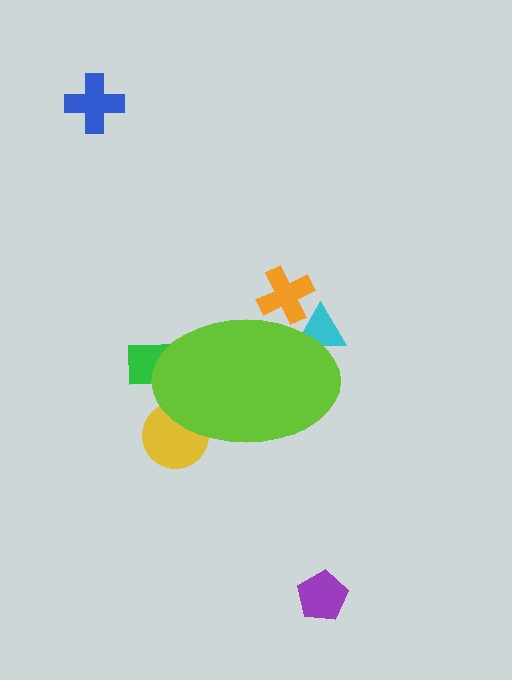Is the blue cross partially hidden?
No, the blue cross is fully visible.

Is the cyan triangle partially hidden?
Yes, the cyan triangle is partially hidden behind the lime ellipse.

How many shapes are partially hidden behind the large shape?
4 shapes are partially hidden.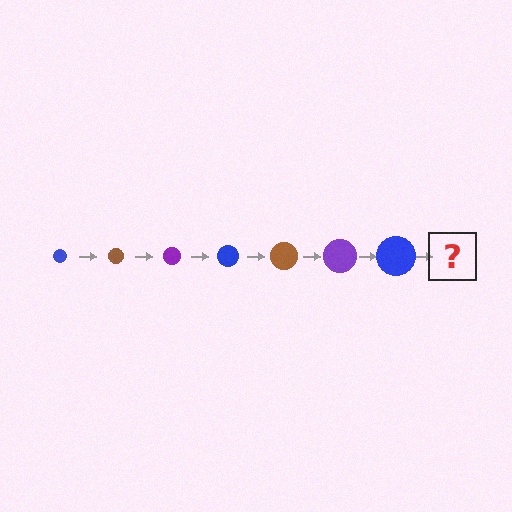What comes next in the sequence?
The next element should be a brown circle, larger than the previous one.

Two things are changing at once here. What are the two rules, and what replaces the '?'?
The two rules are that the circle grows larger each step and the color cycles through blue, brown, and purple. The '?' should be a brown circle, larger than the previous one.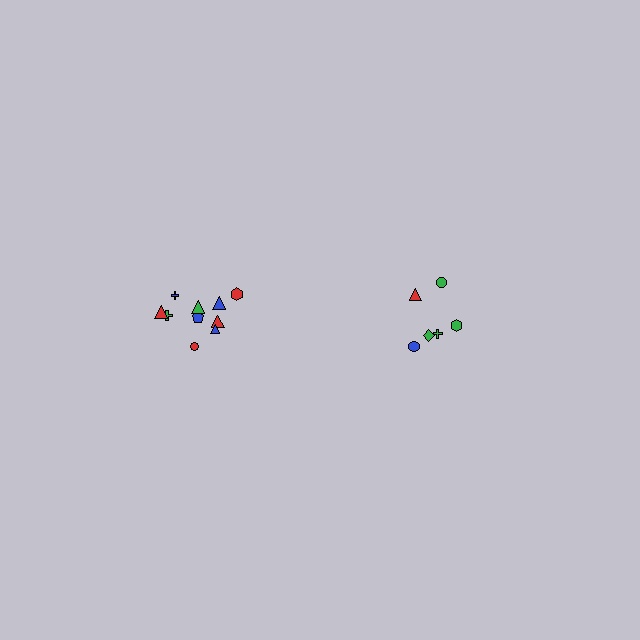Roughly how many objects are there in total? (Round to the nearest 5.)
Roughly 15 objects in total.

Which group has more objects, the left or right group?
The left group.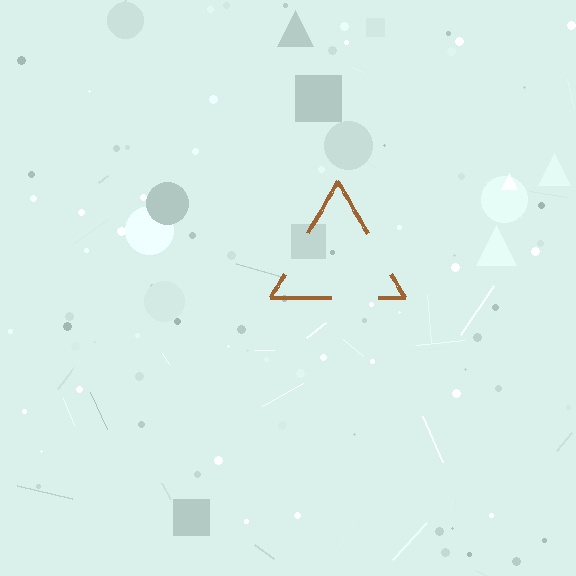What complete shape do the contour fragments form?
The contour fragments form a triangle.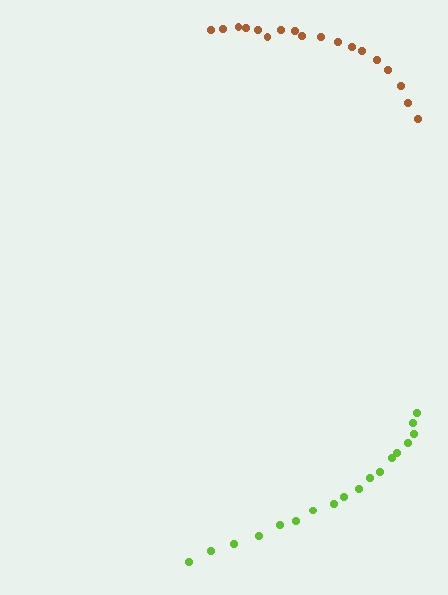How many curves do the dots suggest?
There are 2 distinct paths.